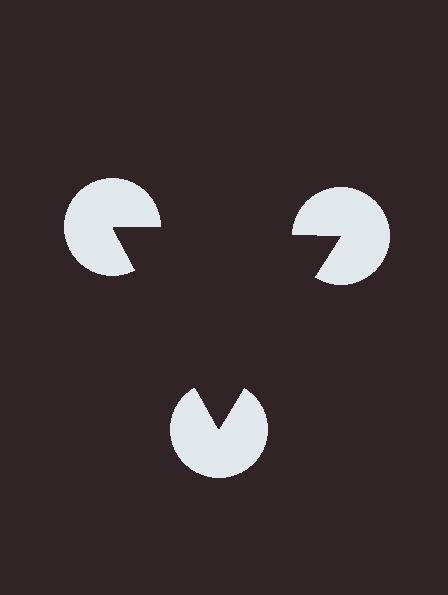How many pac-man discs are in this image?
There are 3 — one at each vertex of the illusory triangle.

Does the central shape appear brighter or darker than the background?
It typically appears slightly darker than the background, even though no actual brightness change is drawn.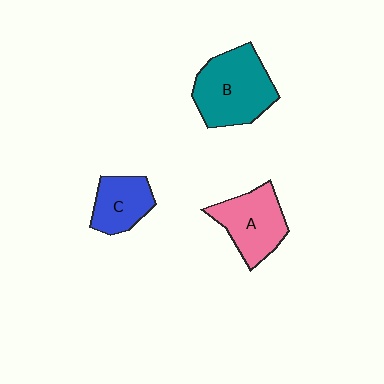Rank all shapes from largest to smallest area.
From largest to smallest: B (teal), A (pink), C (blue).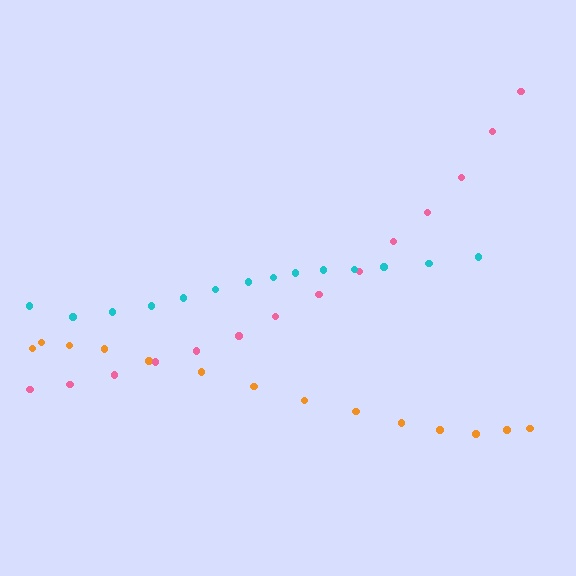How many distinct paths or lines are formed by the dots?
There are 3 distinct paths.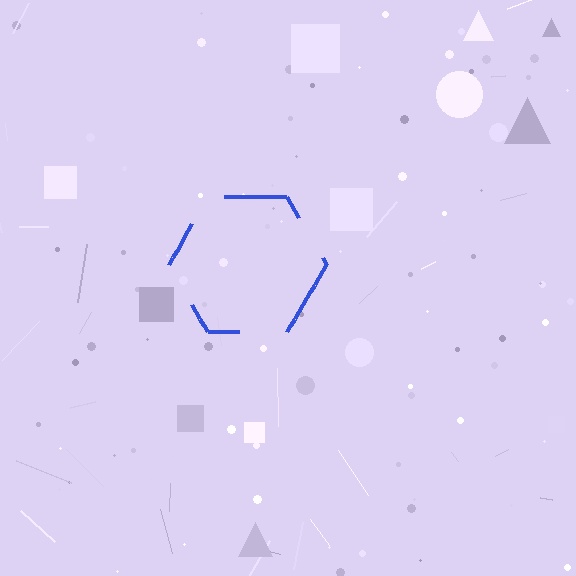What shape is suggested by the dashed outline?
The dashed outline suggests a hexagon.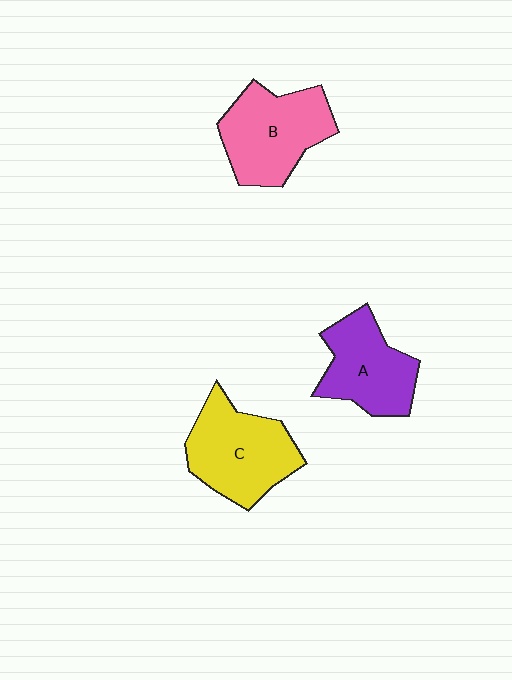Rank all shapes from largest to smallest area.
From largest to smallest: C (yellow), B (pink), A (purple).